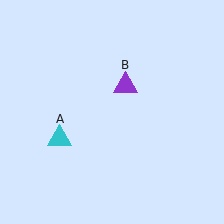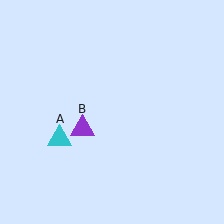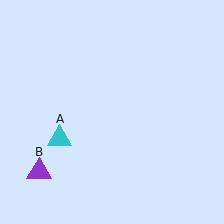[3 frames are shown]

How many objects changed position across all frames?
1 object changed position: purple triangle (object B).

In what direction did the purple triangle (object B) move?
The purple triangle (object B) moved down and to the left.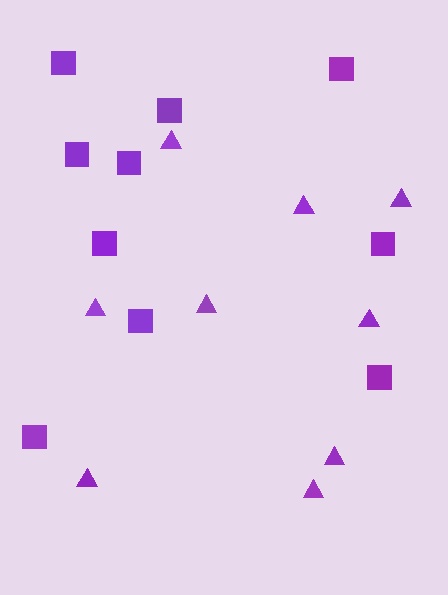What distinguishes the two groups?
There are 2 groups: one group of squares (10) and one group of triangles (9).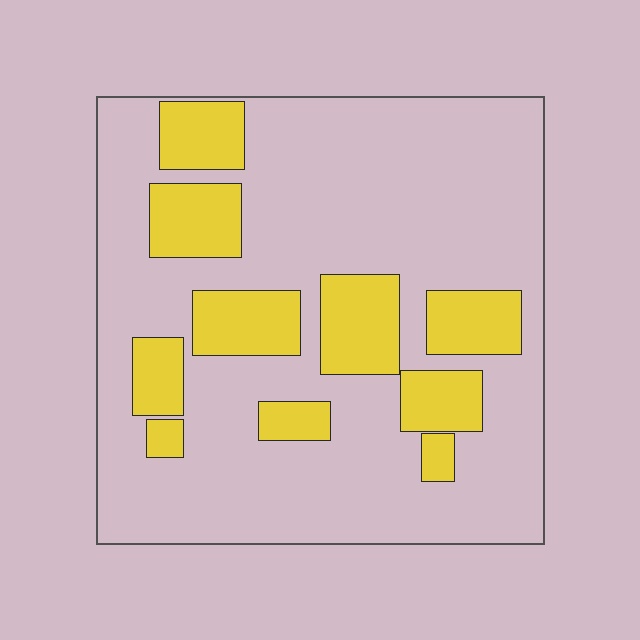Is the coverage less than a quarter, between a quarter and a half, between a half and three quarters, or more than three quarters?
Less than a quarter.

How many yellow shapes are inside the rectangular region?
10.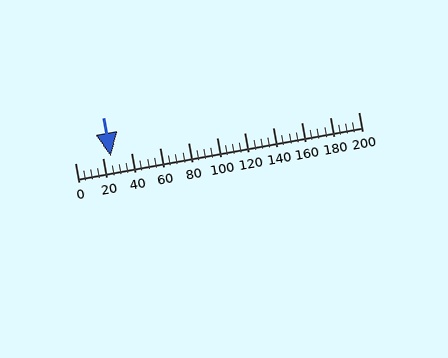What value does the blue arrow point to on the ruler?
The blue arrow points to approximately 25.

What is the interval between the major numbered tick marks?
The major tick marks are spaced 20 units apart.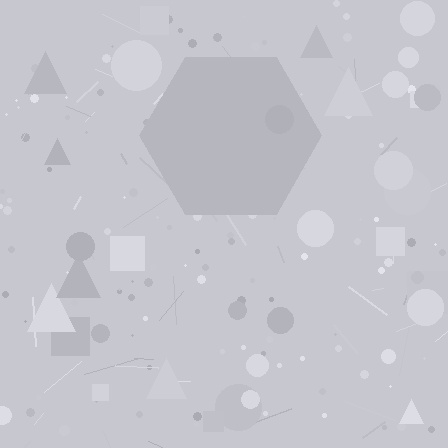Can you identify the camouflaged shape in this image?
The camouflaged shape is a hexagon.